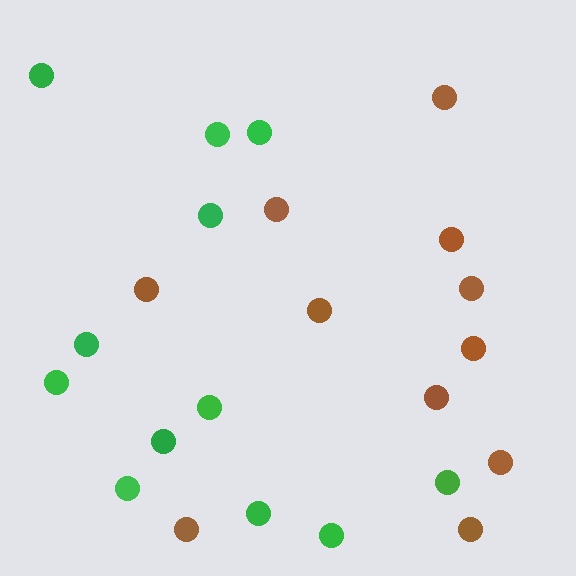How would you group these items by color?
There are 2 groups: one group of brown circles (11) and one group of green circles (12).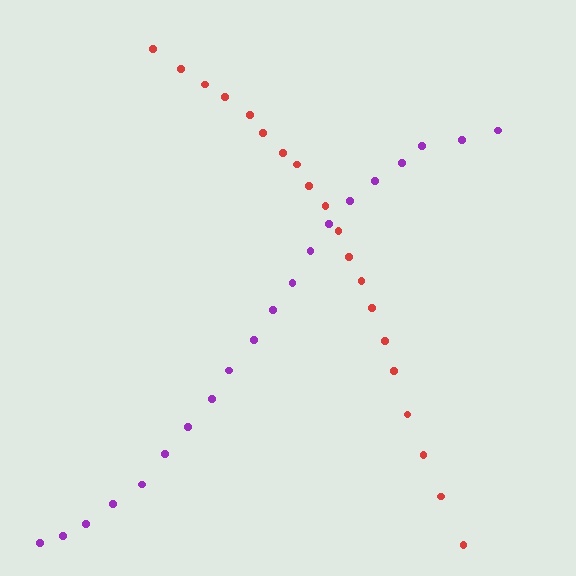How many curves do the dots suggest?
There are 2 distinct paths.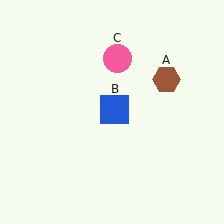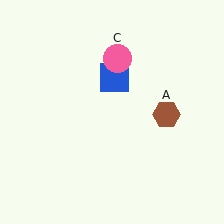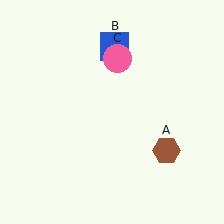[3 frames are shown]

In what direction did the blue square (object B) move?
The blue square (object B) moved up.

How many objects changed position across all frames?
2 objects changed position: brown hexagon (object A), blue square (object B).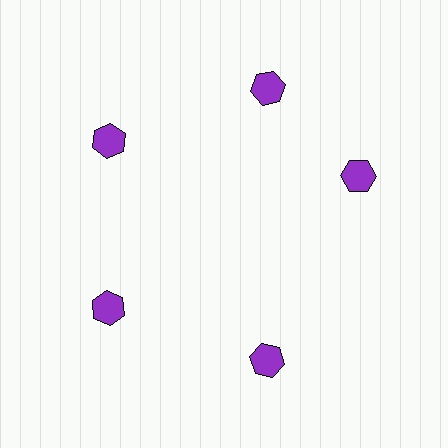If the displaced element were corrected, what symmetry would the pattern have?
It would have 5-fold rotational symmetry — the pattern would map onto itself every 72 degrees.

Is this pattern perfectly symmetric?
No. The 5 purple hexagons are arranged in a ring, but one element near the 3 o'clock position is rotated out of alignment along the ring, breaking the 5-fold rotational symmetry.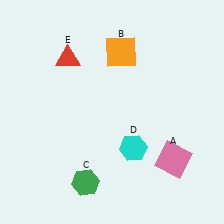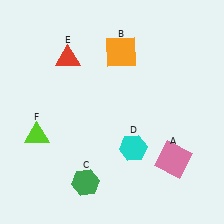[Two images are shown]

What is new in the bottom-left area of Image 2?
A lime triangle (F) was added in the bottom-left area of Image 2.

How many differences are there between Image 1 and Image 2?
There is 1 difference between the two images.